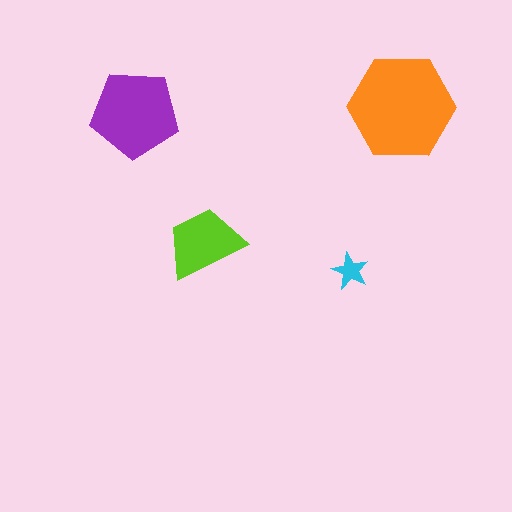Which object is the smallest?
The cyan star.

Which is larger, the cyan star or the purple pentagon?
The purple pentagon.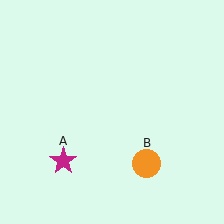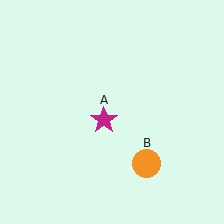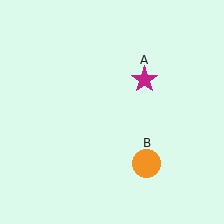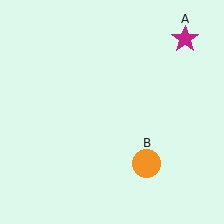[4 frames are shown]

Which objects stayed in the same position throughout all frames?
Orange circle (object B) remained stationary.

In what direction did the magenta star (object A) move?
The magenta star (object A) moved up and to the right.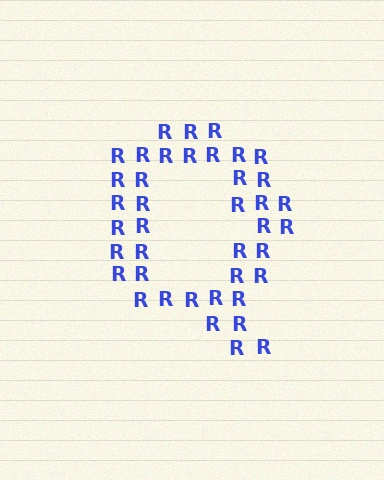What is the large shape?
The large shape is the letter Q.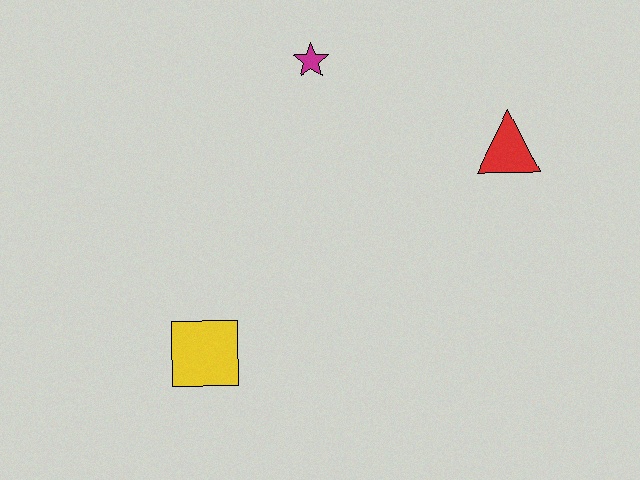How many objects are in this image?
There are 3 objects.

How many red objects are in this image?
There is 1 red object.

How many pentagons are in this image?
There are no pentagons.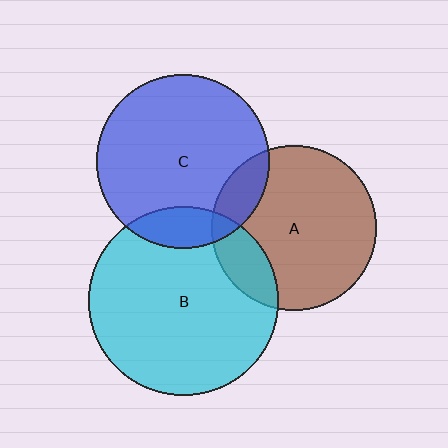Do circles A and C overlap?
Yes.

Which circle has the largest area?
Circle B (cyan).